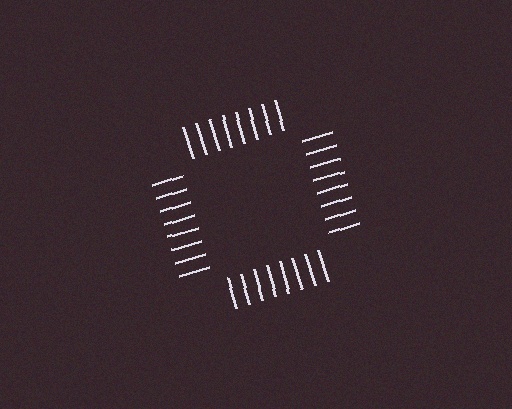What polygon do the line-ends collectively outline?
An illusory square — the line segments terminate on its edges but no continuous stroke is drawn.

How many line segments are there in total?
32 — 8 along each of the 4 edges.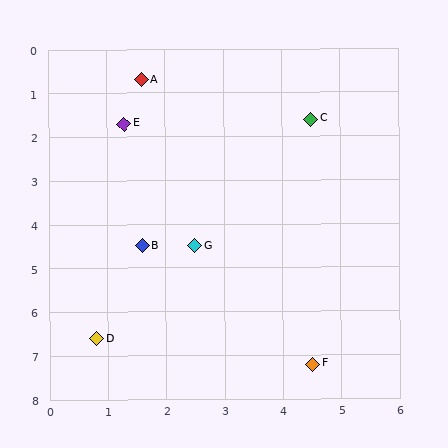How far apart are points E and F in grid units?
Points E and F are about 6.4 grid units apart.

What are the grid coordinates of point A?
Point A is at approximately (1.6, 0.7).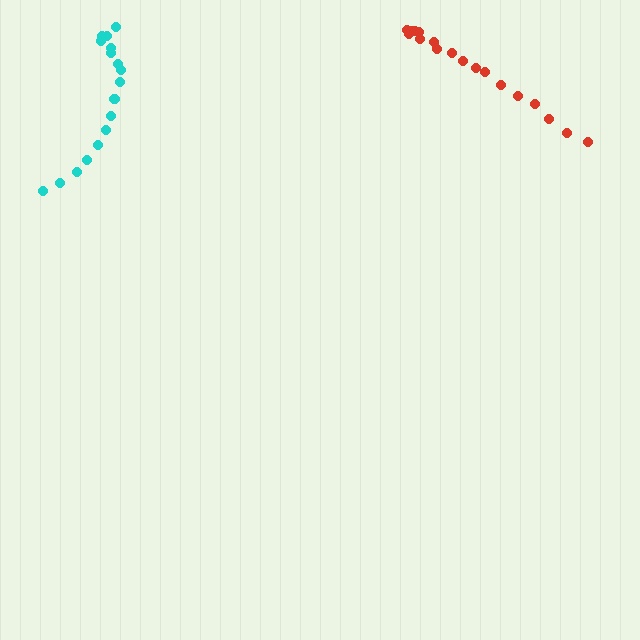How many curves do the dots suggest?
There are 2 distinct paths.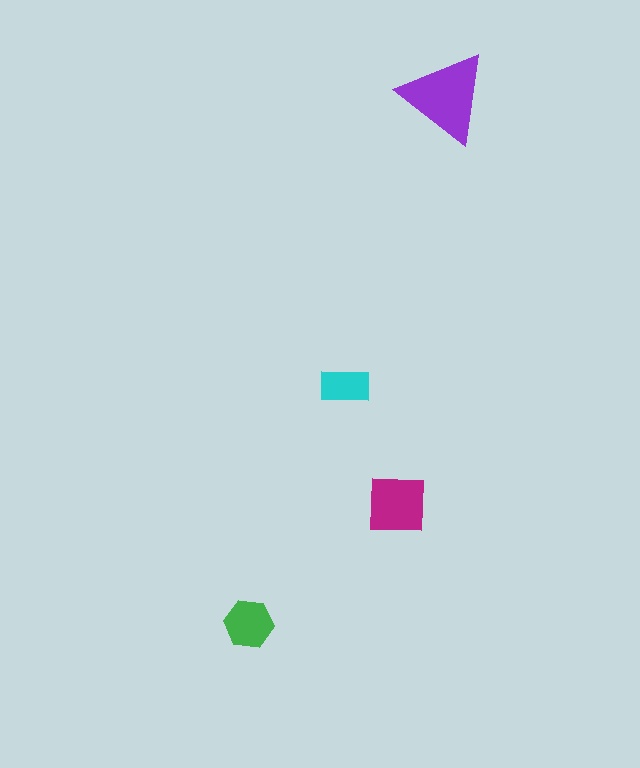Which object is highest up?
The purple triangle is topmost.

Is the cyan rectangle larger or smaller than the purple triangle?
Smaller.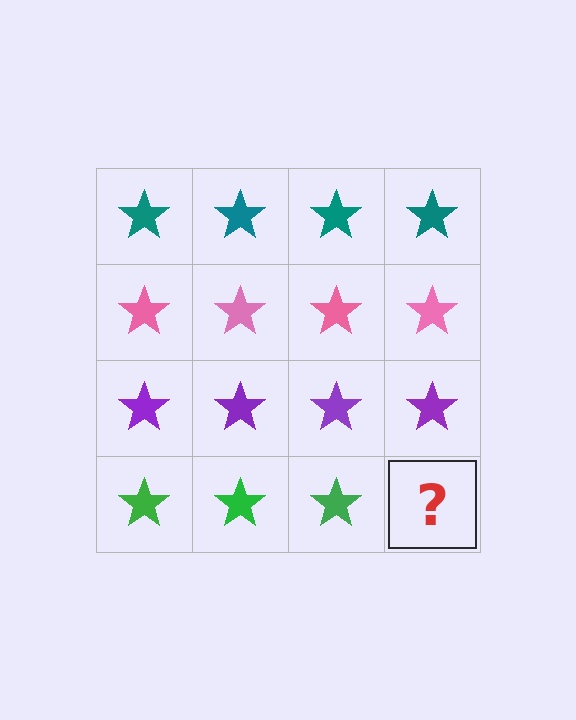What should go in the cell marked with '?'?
The missing cell should contain a green star.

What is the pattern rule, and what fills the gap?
The rule is that each row has a consistent color. The gap should be filled with a green star.